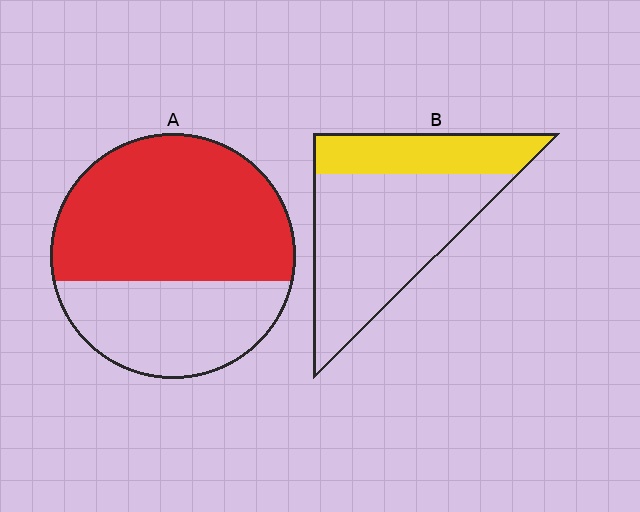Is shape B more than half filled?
No.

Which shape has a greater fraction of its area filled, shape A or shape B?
Shape A.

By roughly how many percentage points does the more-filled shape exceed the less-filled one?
By roughly 30 percentage points (A over B).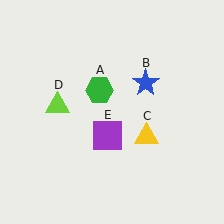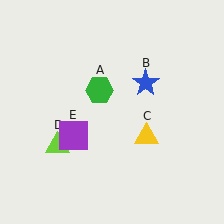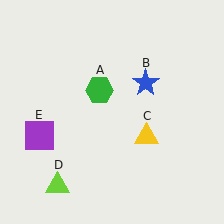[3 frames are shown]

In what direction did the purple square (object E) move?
The purple square (object E) moved left.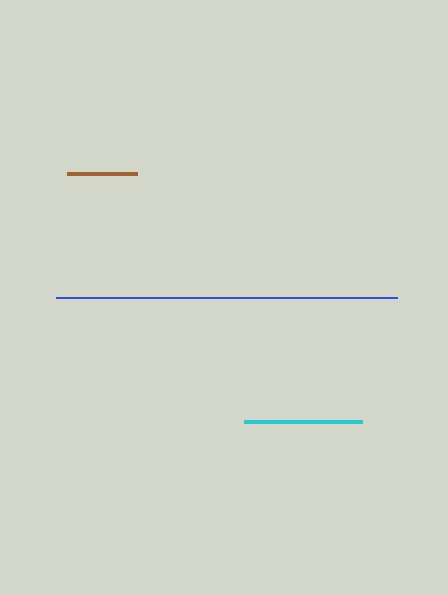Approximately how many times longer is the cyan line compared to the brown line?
The cyan line is approximately 1.7 times the length of the brown line.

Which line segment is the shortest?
The brown line is the shortest at approximately 70 pixels.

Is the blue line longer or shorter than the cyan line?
The blue line is longer than the cyan line.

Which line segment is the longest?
The blue line is the longest at approximately 341 pixels.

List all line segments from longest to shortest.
From longest to shortest: blue, cyan, brown.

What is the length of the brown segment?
The brown segment is approximately 70 pixels long.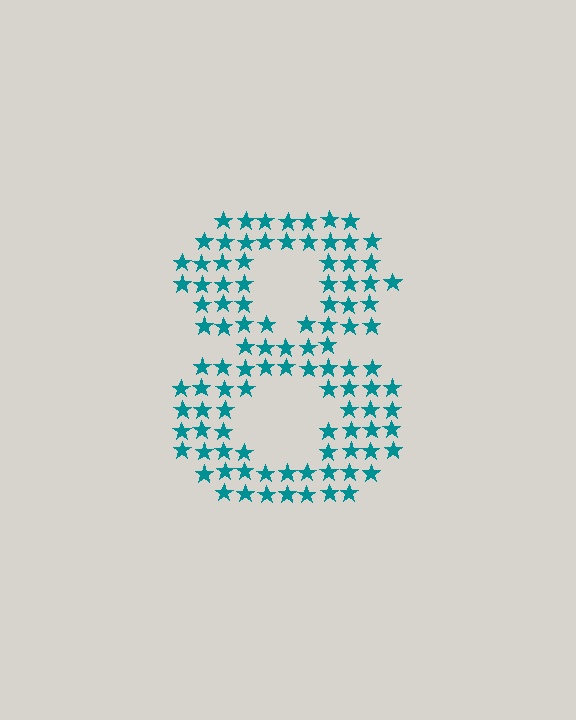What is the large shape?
The large shape is the digit 8.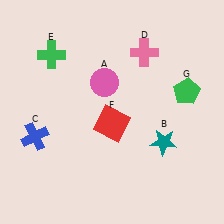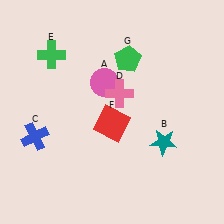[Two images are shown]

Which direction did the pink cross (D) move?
The pink cross (D) moved down.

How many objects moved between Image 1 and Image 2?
2 objects moved between the two images.